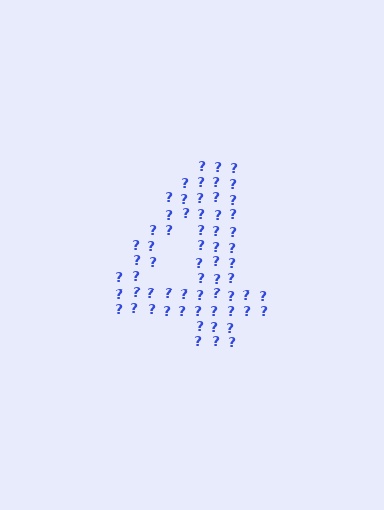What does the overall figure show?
The overall figure shows the digit 4.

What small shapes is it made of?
It is made of small question marks.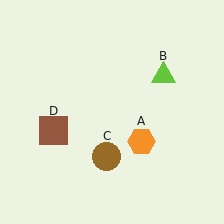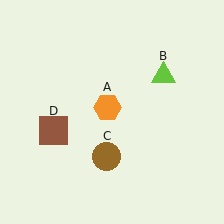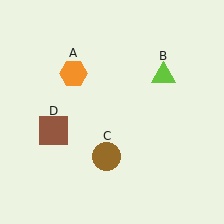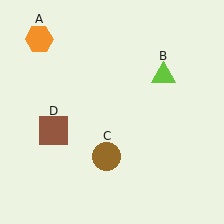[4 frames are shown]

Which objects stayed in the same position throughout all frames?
Lime triangle (object B) and brown circle (object C) and brown square (object D) remained stationary.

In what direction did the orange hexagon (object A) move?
The orange hexagon (object A) moved up and to the left.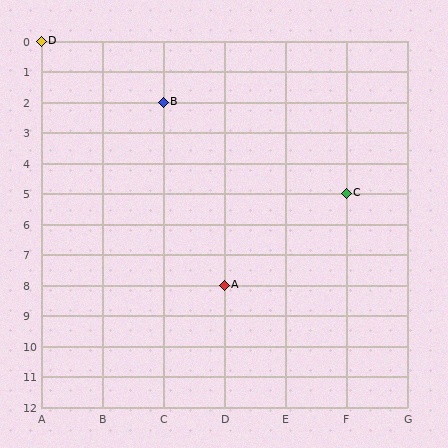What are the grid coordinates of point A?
Point A is at grid coordinates (D, 8).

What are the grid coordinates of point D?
Point D is at grid coordinates (A, 0).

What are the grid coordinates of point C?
Point C is at grid coordinates (F, 5).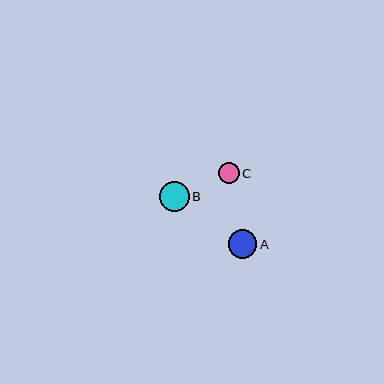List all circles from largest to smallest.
From largest to smallest: B, A, C.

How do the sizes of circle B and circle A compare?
Circle B and circle A are approximately the same size.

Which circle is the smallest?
Circle C is the smallest with a size of approximately 21 pixels.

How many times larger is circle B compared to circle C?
Circle B is approximately 1.4 times the size of circle C.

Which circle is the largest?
Circle B is the largest with a size of approximately 30 pixels.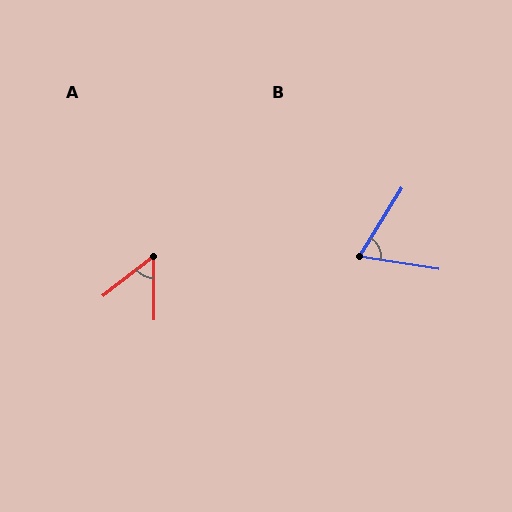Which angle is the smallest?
A, at approximately 52 degrees.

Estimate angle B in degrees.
Approximately 67 degrees.